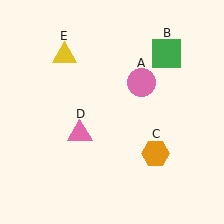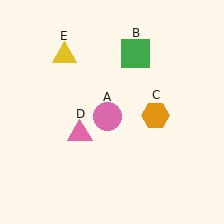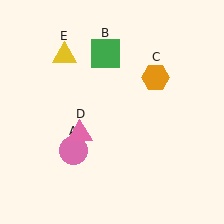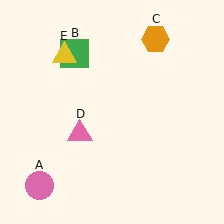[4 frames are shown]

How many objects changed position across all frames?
3 objects changed position: pink circle (object A), green square (object B), orange hexagon (object C).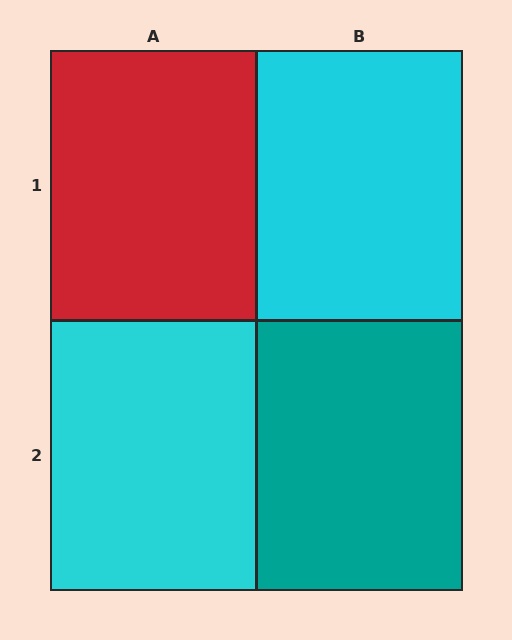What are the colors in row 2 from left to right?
Cyan, teal.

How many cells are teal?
1 cell is teal.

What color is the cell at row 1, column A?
Red.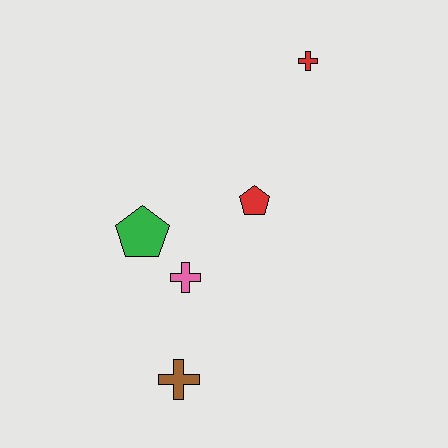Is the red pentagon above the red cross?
No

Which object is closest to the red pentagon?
The pink cross is closest to the red pentagon.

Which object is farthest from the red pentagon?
The brown cross is farthest from the red pentagon.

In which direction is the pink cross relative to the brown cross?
The pink cross is above the brown cross.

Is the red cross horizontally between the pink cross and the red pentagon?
No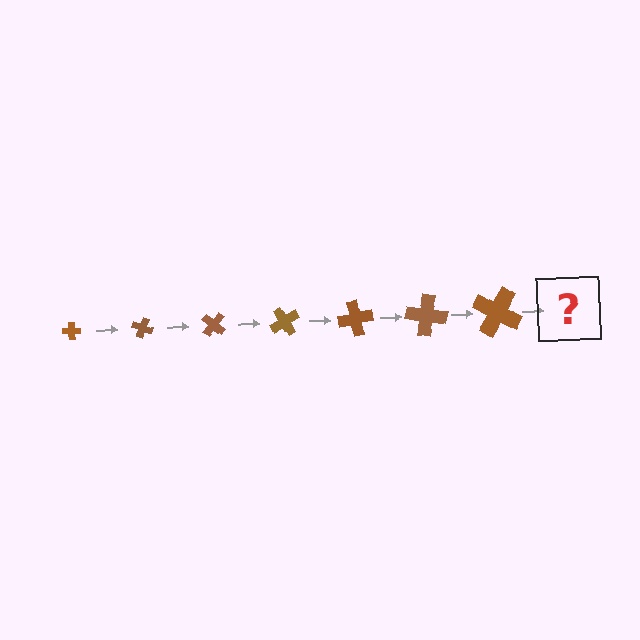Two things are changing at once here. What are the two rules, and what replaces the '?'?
The two rules are that the cross grows larger each step and it rotates 20 degrees each step. The '?' should be a cross, larger than the previous one and rotated 140 degrees from the start.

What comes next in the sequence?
The next element should be a cross, larger than the previous one and rotated 140 degrees from the start.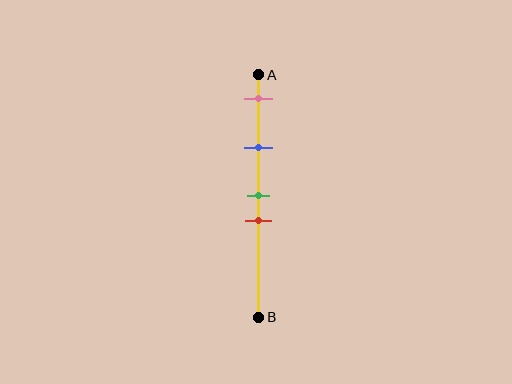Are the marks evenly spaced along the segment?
No, the marks are not evenly spaced.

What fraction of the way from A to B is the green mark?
The green mark is approximately 50% (0.5) of the way from A to B.